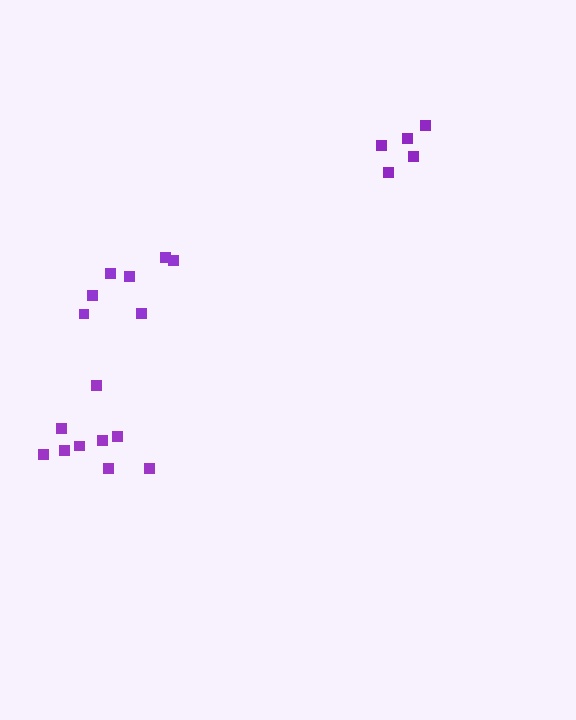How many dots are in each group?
Group 1: 9 dots, Group 2: 7 dots, Group 3: 5 dots (21 total).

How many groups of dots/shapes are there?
There are 3 groups.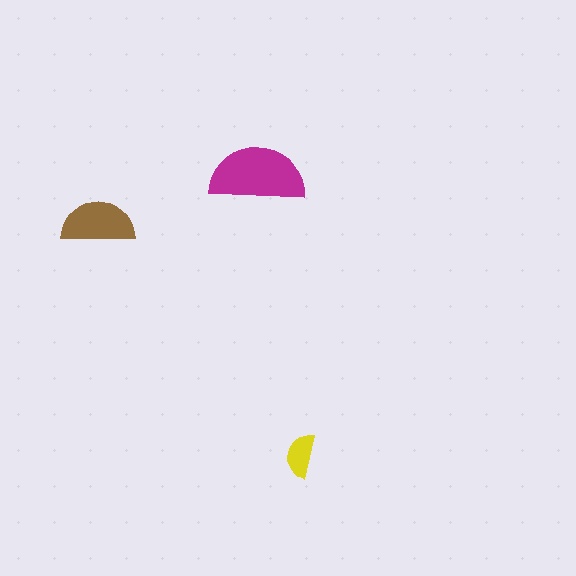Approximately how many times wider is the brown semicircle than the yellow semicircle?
About 1.5 times wider.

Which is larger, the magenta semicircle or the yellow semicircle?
The magenta one.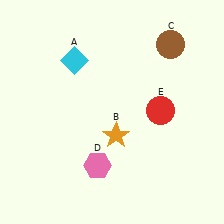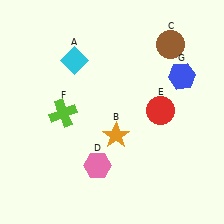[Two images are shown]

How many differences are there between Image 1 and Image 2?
There are 2 differences between the two images.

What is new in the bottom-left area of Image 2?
A lime cross (F) was added in the bottom-left area of Image 2.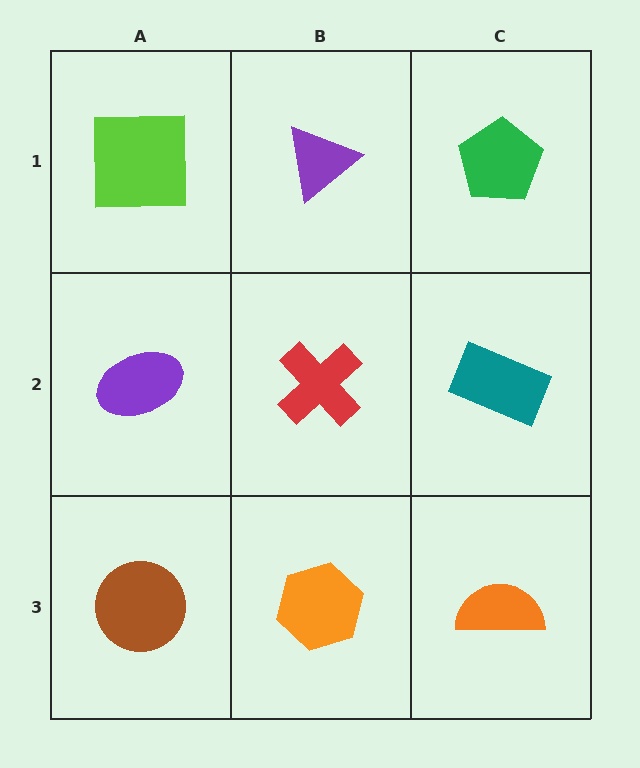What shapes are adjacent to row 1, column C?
A teal rectangle (row 2, column C), a purple triangle (row 1, column B).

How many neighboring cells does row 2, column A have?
3.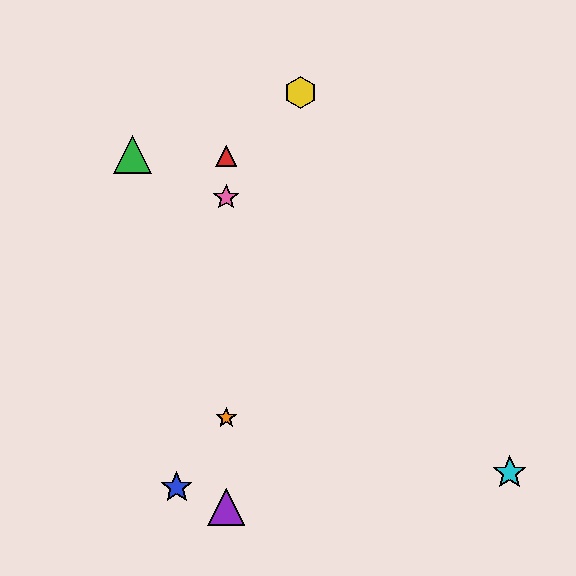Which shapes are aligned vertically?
The red triangle, the purple triangle, the orange star, the pink star are aligned vertically.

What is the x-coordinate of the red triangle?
The red triangle is at x≈226.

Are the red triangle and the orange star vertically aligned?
Yes, both are at x≈226.